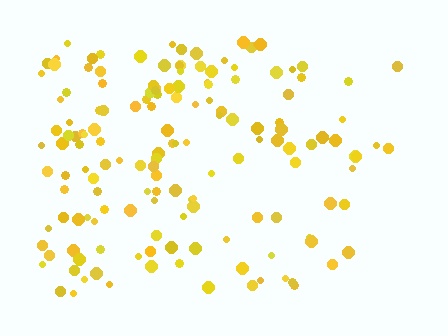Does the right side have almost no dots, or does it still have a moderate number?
Still a moderate number, just noticeably fewer than the left.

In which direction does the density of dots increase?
From right to left, with the left side densest.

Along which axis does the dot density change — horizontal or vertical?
Horizontal.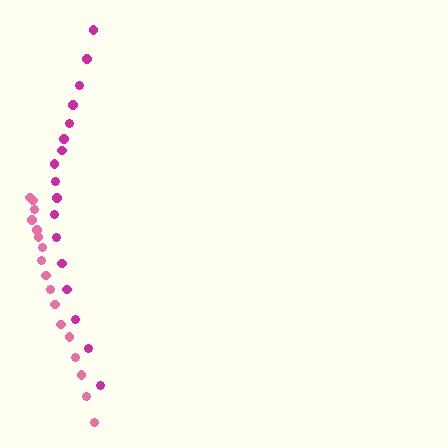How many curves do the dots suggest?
There are 2 distinct paths.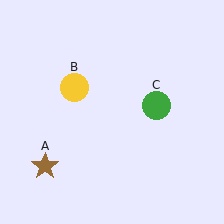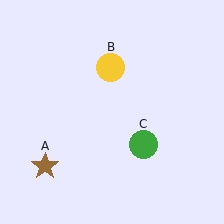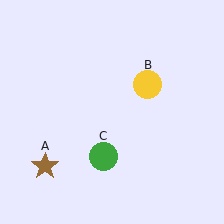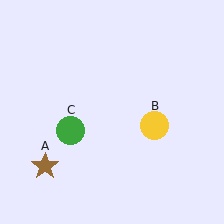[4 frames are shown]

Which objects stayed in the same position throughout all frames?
Brown star (object A) remained stationary.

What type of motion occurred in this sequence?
The yellow circle (object B), green circle (object C) rotated clockwise around the center of the scene.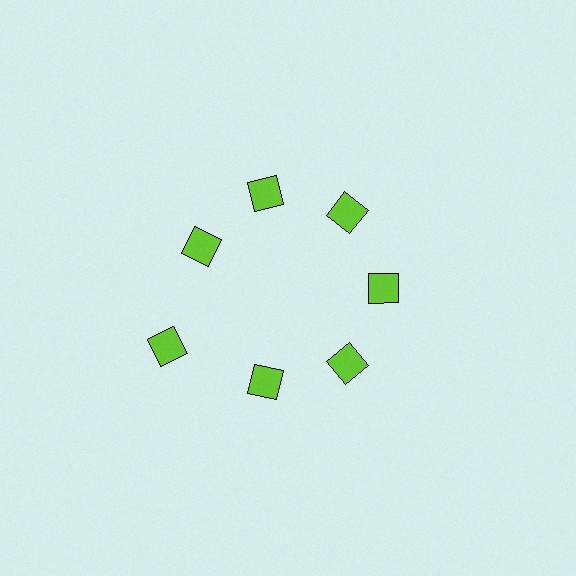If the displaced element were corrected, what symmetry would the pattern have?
It would have 7-fold rotational symmetry — the pattern would map onto itself every 51 degrees.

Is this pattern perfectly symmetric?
No. The 7 lime diamonds are arranged in a ring, but one element near the 8 o'clock position is pushed outward from the center, breaking the 7-fold rotational symmetry.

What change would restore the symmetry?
The symmetry would be restored by moving it inward, back onto the ring so that all 7 diamonds sit at equal angles and equal distance from the center.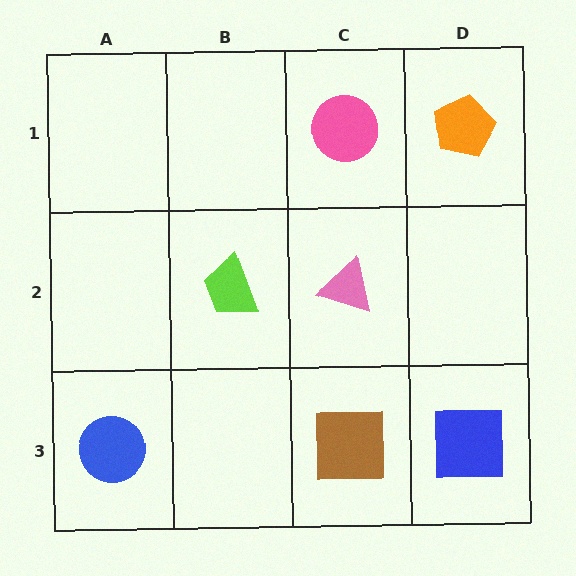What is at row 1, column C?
A pink circle.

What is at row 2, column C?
A pink triangle.